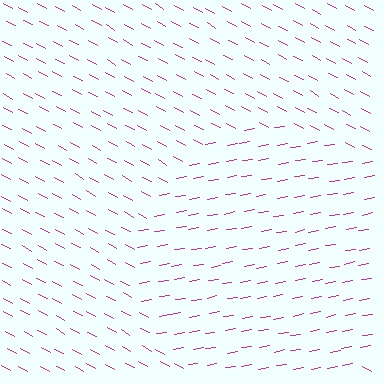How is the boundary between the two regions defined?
The boundary is defined purely by a change in line orientation (approximately 39 degrees difference). All lines are the same color and thickness.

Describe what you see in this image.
The image is filled with small magenta line segments. A circle region in the image has lines oriented differently from the surrounding lines, creating a visible texture boundary.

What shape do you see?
I see a circle.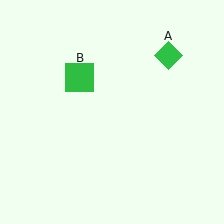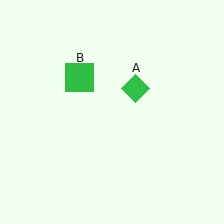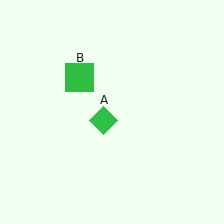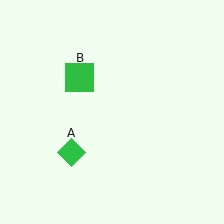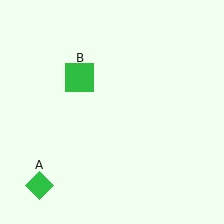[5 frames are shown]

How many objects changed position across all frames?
1 object changed position: green diamond (object A).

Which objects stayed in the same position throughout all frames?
Green square (object B) remained stationary.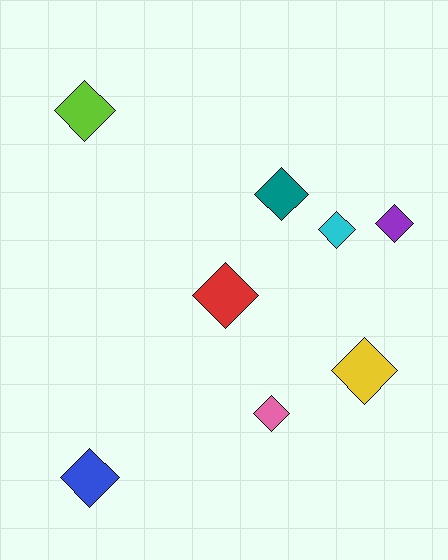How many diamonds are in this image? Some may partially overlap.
There are 8 diamonds.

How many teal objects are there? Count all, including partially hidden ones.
There is 1 teal object.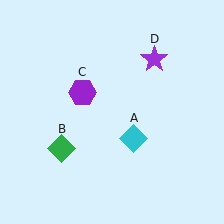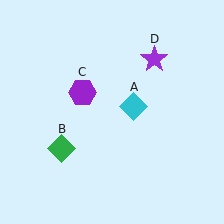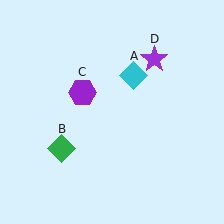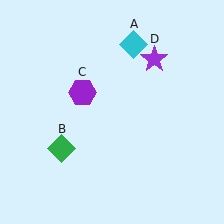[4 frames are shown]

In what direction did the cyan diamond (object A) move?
The cyan diamond (object A) moved up.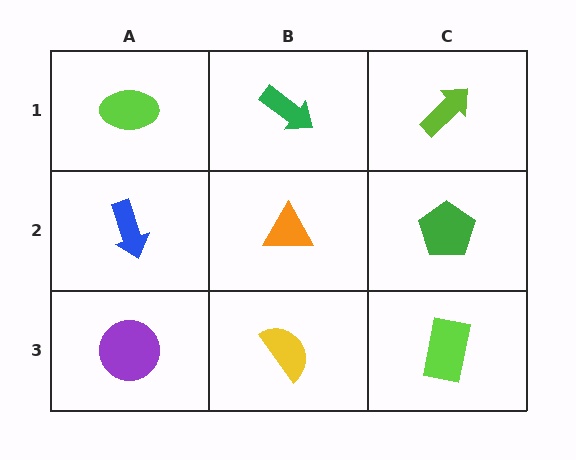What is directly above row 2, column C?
A lime arrow.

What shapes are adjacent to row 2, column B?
A green arrow (row 1, column B), a yellow semicircle (row 3, column B), a blue arrow (row 2, column A), a green pentagon (row 2, column C).